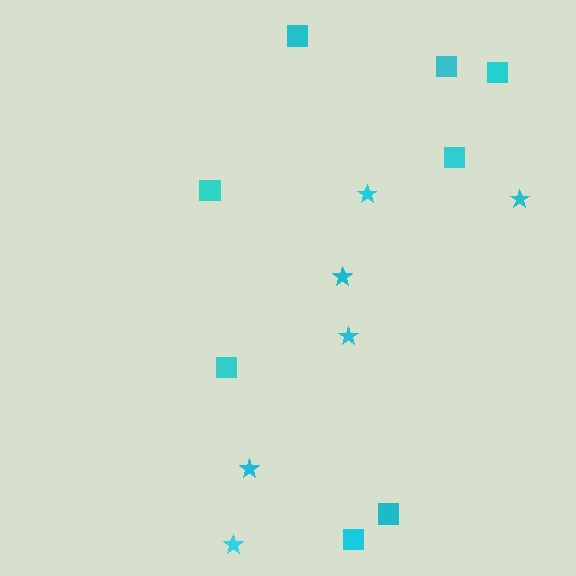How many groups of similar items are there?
There are 2 groups: one group of squares (8) and one group of stars (6).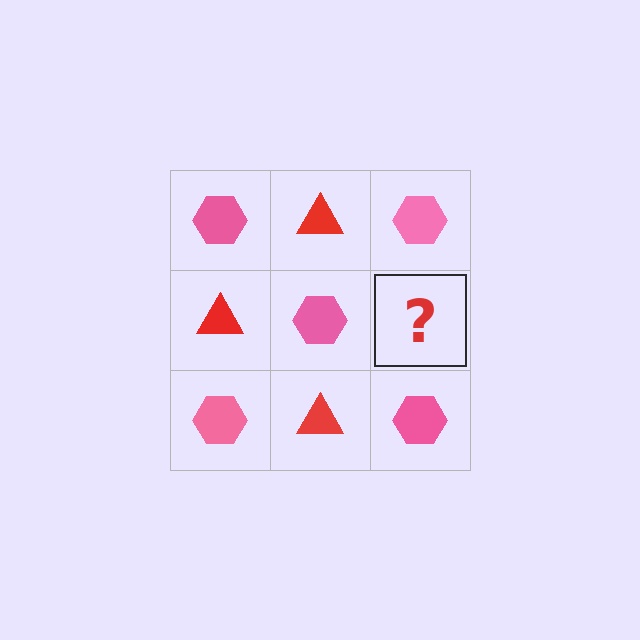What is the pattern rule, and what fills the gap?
The rule is that it alternates pink hexagon and red triangle in a checkerboard pattern. The gap should be filled with a red triangle.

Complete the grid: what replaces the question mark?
The question mark should be replaced with a red triangle.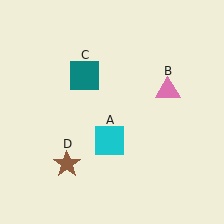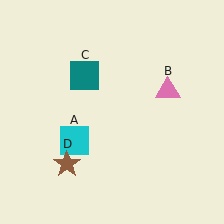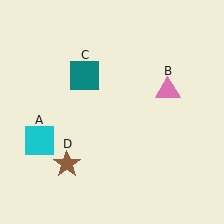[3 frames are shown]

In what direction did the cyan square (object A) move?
The cyan square (object A) moved left.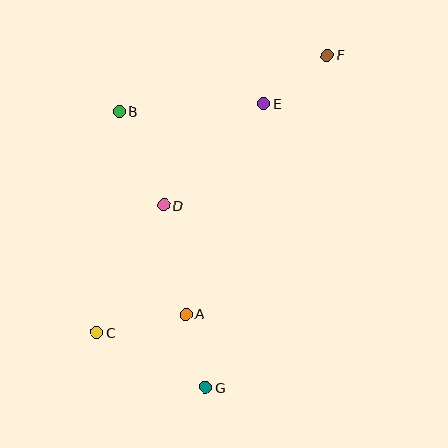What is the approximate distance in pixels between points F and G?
The distance between F and G is approximately 354 pixels.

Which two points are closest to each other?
Points A and G are closest to each other.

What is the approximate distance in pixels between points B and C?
The distance between B and C is approximately 222 pixels.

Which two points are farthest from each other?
Points C and F are farthest from each other.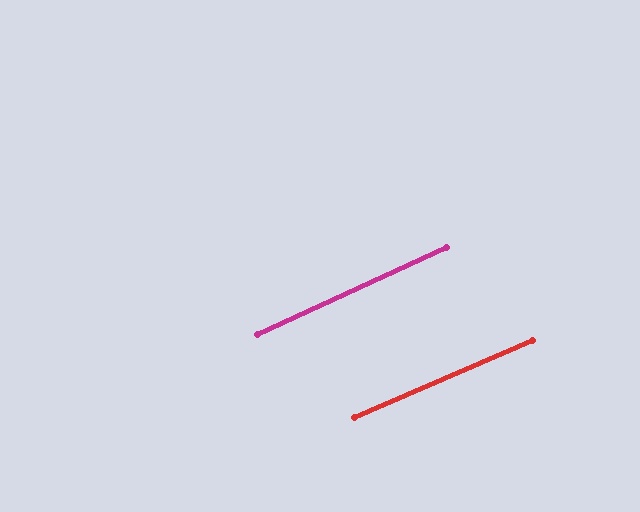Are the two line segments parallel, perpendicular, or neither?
Parallel — their directions differ by only 1.2°.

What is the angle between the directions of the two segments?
Approximately 1 degree.